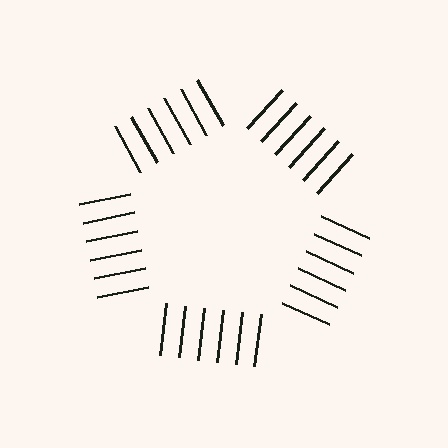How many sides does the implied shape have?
5 sides — the line-ends trace a pentagon.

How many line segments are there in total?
30 — 6 along each of the 5 edges.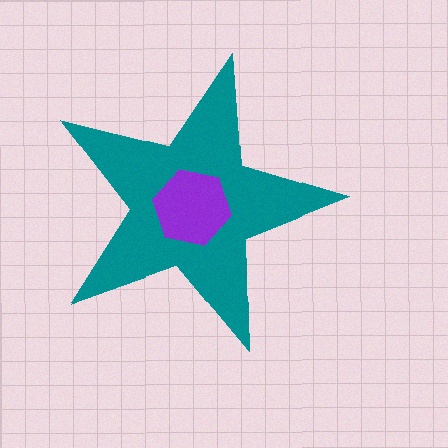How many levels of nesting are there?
2.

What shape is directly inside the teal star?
The purple hexagon.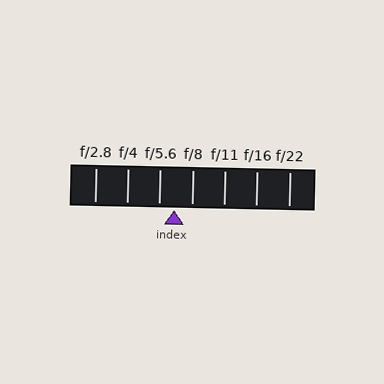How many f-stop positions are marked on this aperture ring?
There are 7 f-stop positions marked.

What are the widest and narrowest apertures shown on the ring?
The widest aperture shown is f/2.8 and the narrowest is f/22.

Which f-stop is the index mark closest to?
The index mark is closest to f/5.6.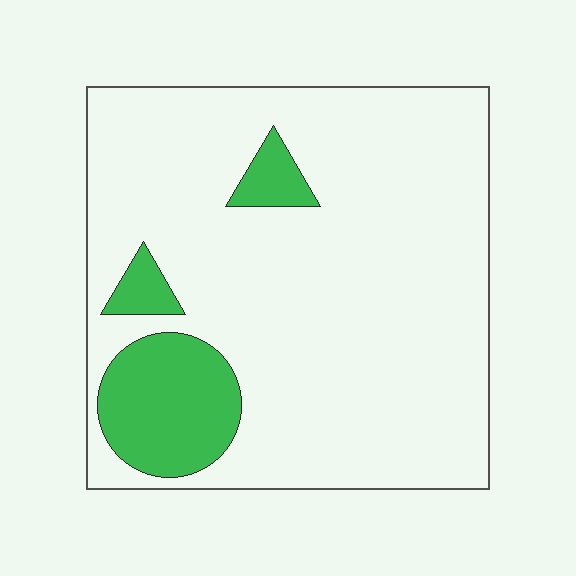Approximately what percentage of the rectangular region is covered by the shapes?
Approximately 15%.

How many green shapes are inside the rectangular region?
3.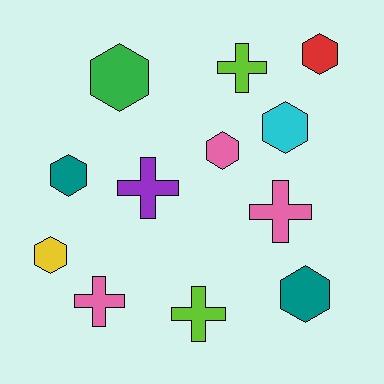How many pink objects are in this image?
There are 3 pink objects.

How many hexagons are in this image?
There are 7 hexagons.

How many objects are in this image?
There are 12 objects.